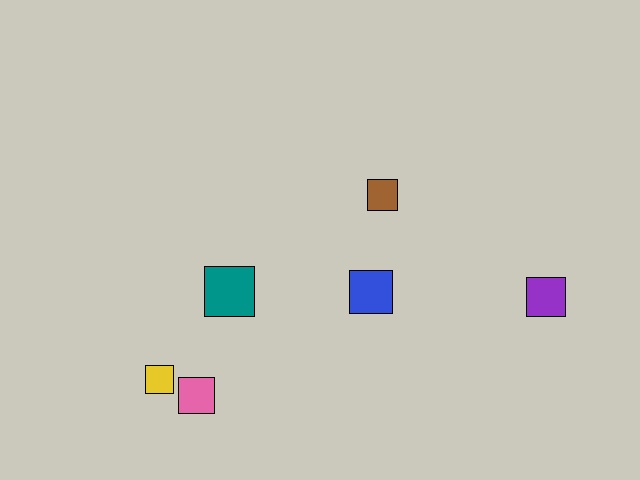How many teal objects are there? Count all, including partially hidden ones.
There is 1 teal object.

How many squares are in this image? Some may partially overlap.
There are 6 squares.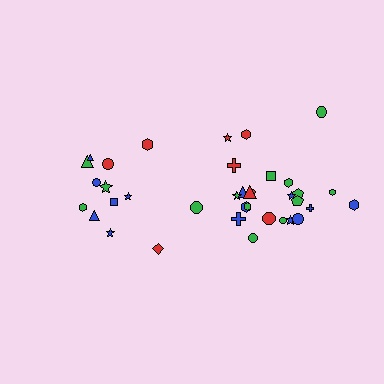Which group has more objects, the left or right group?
The right group.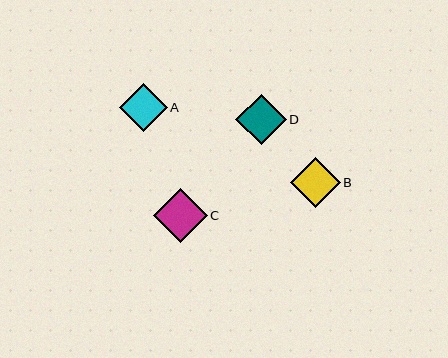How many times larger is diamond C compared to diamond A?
Diamond C is approximately 1.1 times the size of diamond A.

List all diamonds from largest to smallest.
From largest to smallest: C, D, B, A.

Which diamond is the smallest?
Diamond A is the smallest with a size of approximately 48 pixels.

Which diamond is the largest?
Diamond C is the largest with a size of approximately 53 pixels.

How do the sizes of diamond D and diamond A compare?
Diamond D and diamond A are approximately the same size.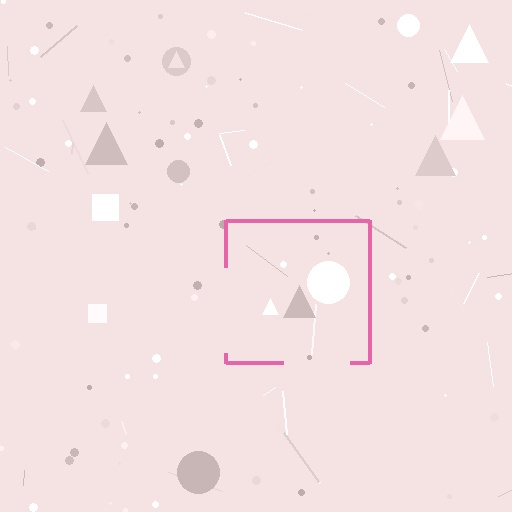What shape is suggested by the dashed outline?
The dashed outline suggests a square.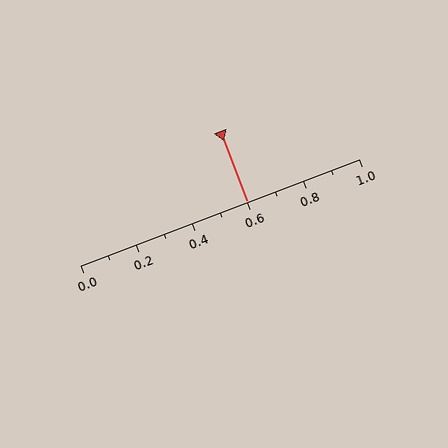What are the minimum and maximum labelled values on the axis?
The axis runs from 0.0 to 1.0.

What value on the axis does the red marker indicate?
The marker indicates approximately 0.6.